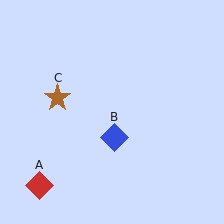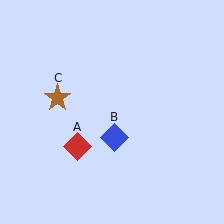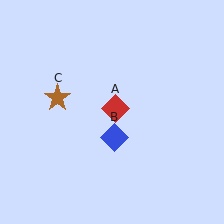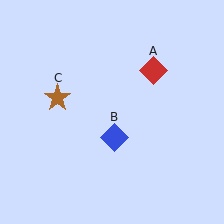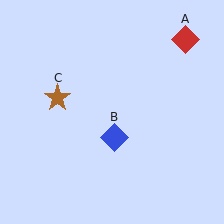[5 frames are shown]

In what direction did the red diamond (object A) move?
The red diamond (object A) moved up and to the right.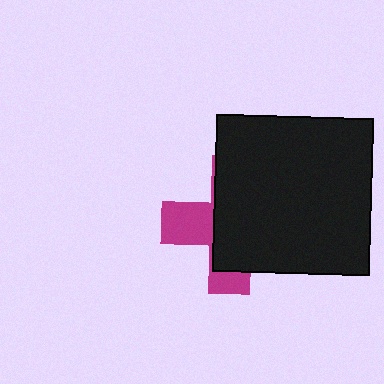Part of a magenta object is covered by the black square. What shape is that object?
It is a cross.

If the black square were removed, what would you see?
You would see the complete magenta cross.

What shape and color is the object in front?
The object in front is a black square.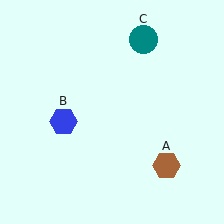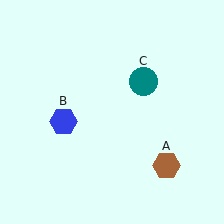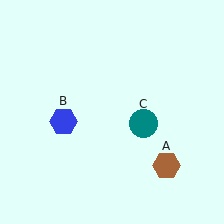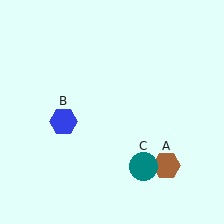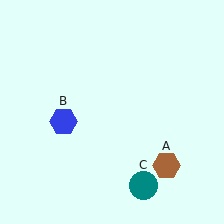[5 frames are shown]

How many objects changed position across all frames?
1 object changed position: teal circle (object C).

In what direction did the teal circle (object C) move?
The teal circle (object C) moved down.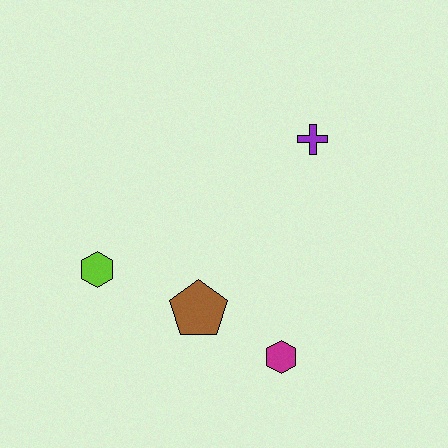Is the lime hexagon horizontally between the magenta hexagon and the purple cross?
No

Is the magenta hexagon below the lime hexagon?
Yes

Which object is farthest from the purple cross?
The lime hexagon is farthest from the purple cross.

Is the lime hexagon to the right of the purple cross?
No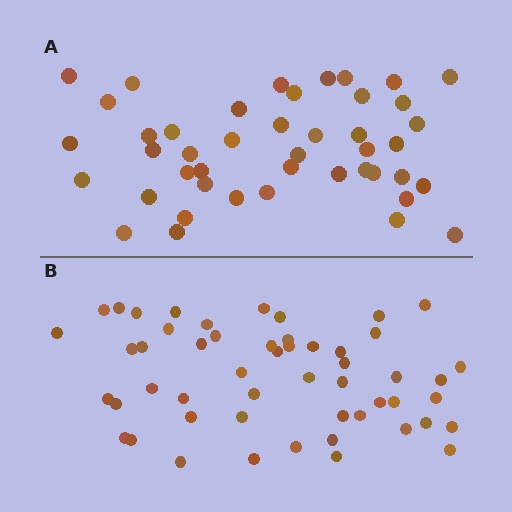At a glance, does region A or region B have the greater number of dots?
Region B (the bottom region) has more dots.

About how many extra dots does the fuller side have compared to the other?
Region B has roughly 8 or so more dots than region A.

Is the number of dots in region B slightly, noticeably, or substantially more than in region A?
Region B has only slightly more — the two regions are fairly close. The ratio is roughly 1.2 to 1.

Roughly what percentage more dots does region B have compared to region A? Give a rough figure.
About 20% more.